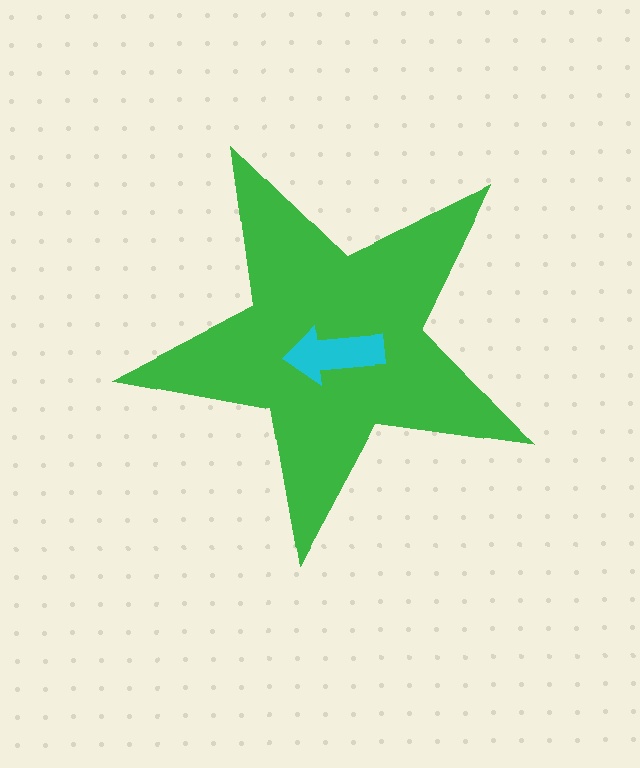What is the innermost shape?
The cyan arrow.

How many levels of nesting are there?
2.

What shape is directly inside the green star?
The cyan arrow.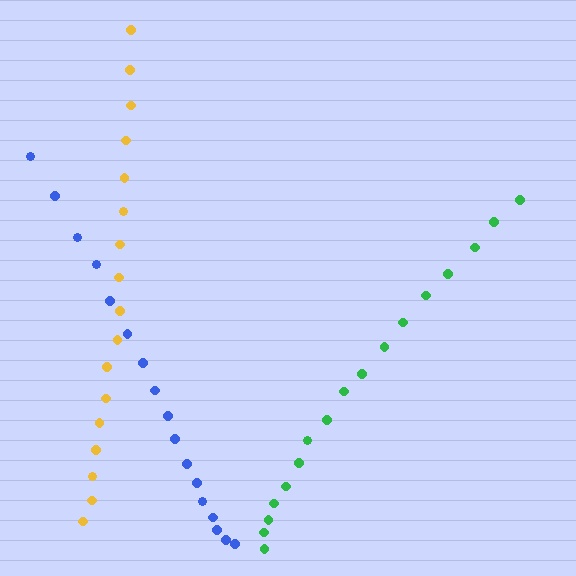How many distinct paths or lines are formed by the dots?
There are 3 distinct paths.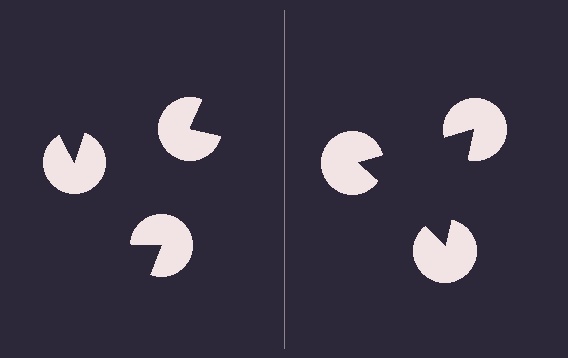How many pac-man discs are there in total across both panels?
6 — 3 on each side.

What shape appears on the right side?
An illusory triangle.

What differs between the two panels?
The pac-man discs are positioned identically on both sides; only the wedge orientations differ. On the right they align to a triangle; on the left they are misaligned.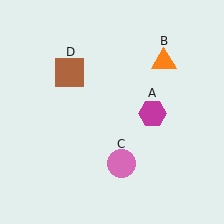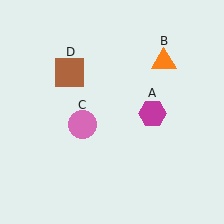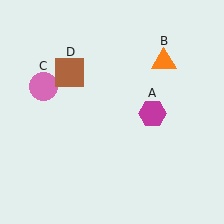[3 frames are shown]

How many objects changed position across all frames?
1 object changed position: pink circle (object C).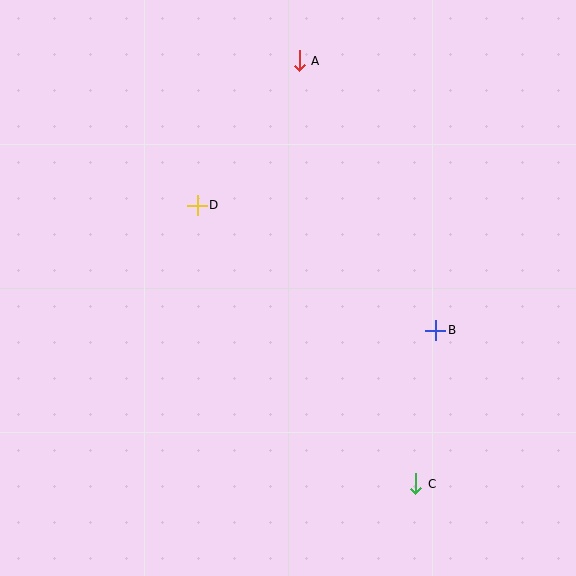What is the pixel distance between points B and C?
The distance between B and C is 155 pixels.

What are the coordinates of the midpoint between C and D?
The midpoint between C and D is at (307, 345).